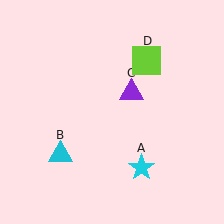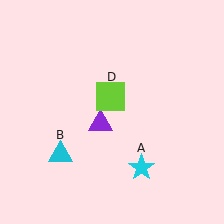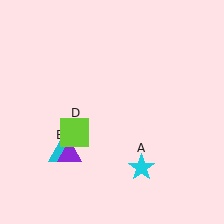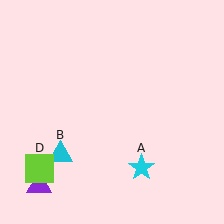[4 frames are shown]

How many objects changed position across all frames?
2 objects changed position: purple triangle (object C), lime square (object D).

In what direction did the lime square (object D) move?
The lime square (object D) moved down and to the left.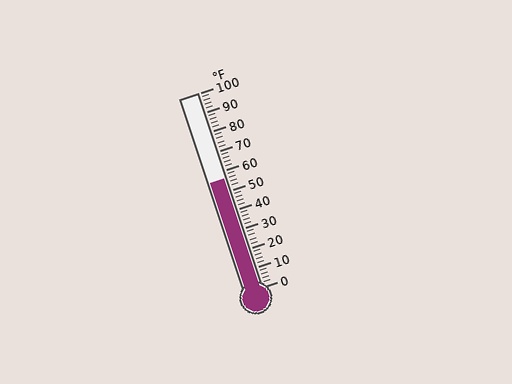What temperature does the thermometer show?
The thermometer shows approximately 56°F.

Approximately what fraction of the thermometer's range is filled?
The thermometer is filled to approximately 55% of its range.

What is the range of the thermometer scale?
The thermometer scale ranges from 0°F to 100°F.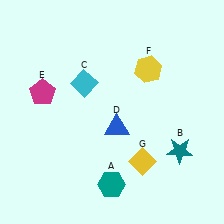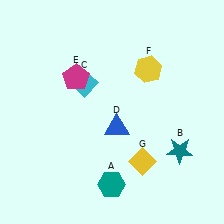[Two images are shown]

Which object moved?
The magenta pentagon (E) moved right.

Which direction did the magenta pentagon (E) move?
The magenta pentagon (E) moved right.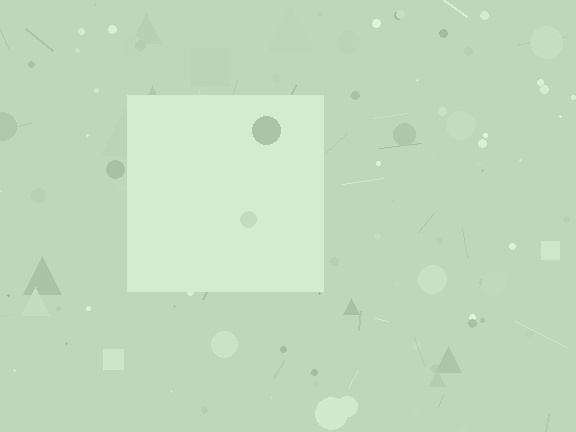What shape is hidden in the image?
A square is hidden in the image.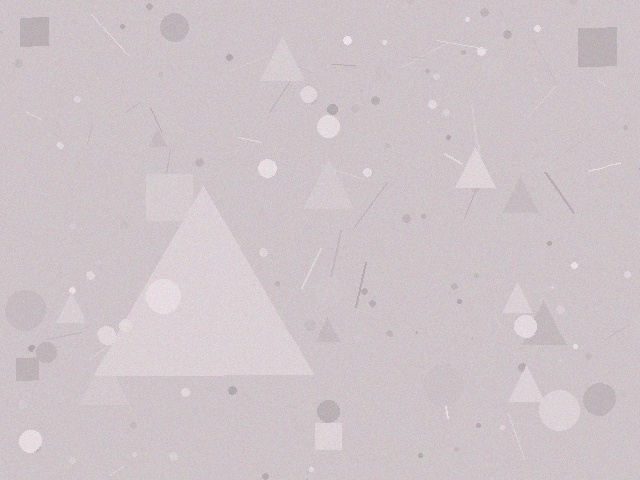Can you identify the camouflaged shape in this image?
The camouflaged shape is a triangle.